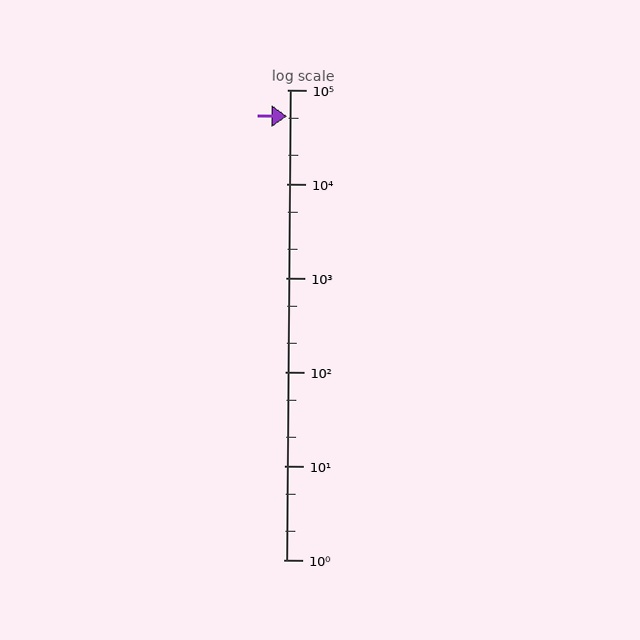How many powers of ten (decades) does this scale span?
The scale spans 5 decades, from 1 to 100000.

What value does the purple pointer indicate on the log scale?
The pointer indicates approximately 52000.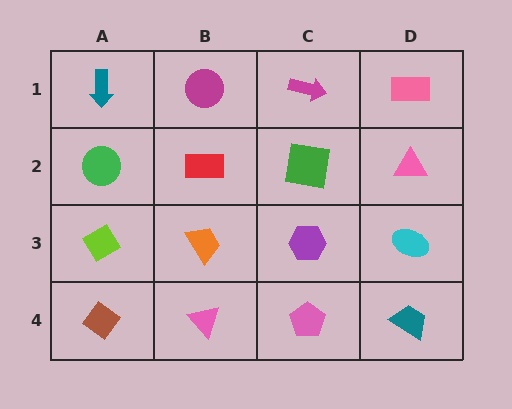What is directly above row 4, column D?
A cyan ellipse.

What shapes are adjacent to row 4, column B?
An orange trapezoid (row 3, column B), a brown diamond (row 4, column A), a pink pentagon (row 4, column C).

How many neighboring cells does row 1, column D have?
2.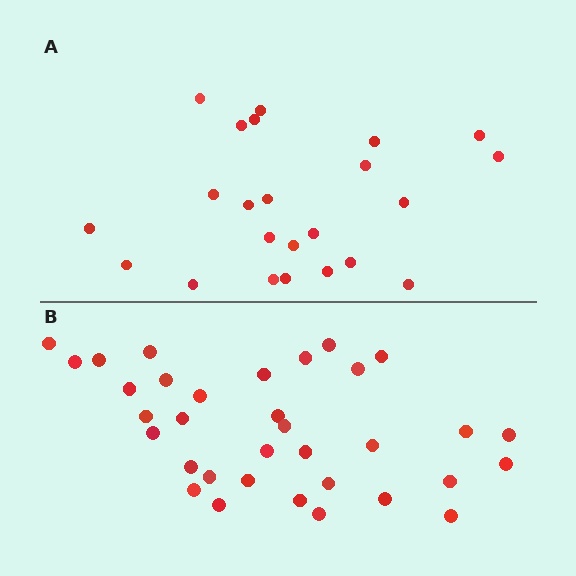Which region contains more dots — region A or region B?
Region B (the bottom region) has more dots.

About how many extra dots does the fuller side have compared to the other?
Region B has roughly 12 or so more dots than region A.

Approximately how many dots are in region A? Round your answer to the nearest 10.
About 20 dots. (The exact count is 23, which rounds to 20.)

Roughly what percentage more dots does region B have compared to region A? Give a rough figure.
About 50% more.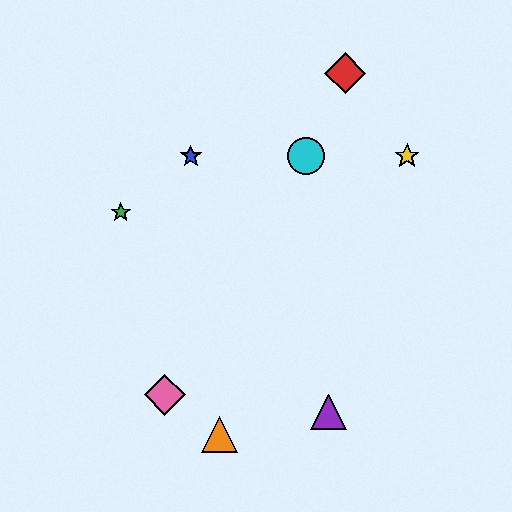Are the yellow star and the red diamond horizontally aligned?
No, the yellow star is at y≈156 and the red diamond is at y≈73.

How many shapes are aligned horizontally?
3 shapes (the blue star, the yellow star, the cyan circle) are aligned horizontally.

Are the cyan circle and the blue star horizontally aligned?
Yes, both are at y≈156.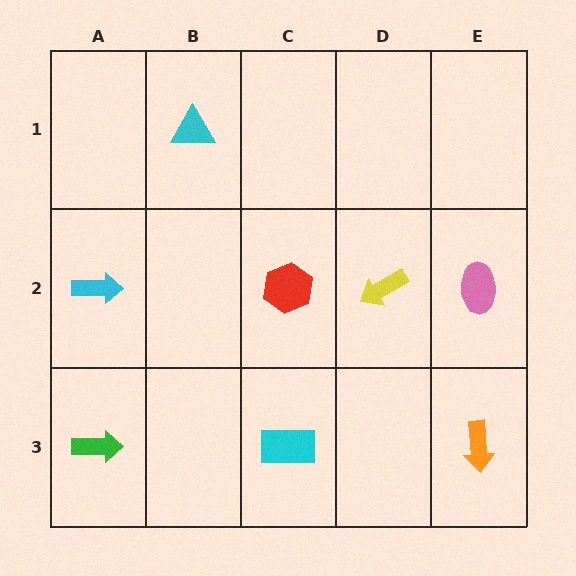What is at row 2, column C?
A red hexagon.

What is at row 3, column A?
A green arrow.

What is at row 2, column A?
A cyan arrow.